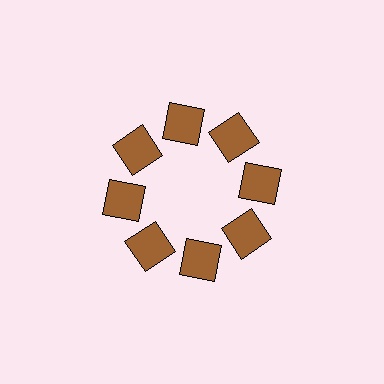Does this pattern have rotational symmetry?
Yes, this pattern has 8-fold rotational symmetry. It looks the same after rotating 45 degrees around the center.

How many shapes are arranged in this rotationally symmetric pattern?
There are 8 shapes, arranged in 8 groups of 1.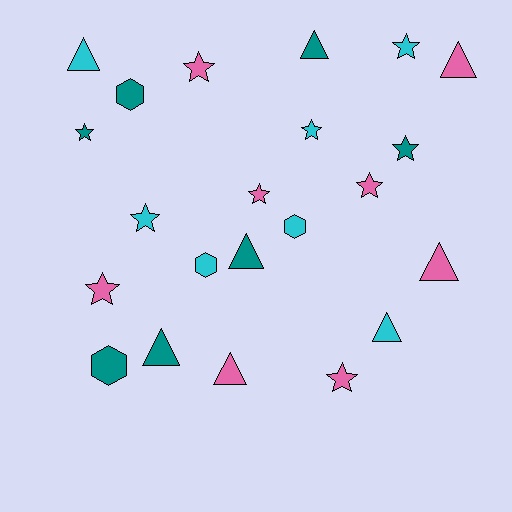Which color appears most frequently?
Pink, with 8 objects.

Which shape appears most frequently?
Star, with 10 objects.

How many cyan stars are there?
There are 3 cyan stars.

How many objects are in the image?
There are 22 objects.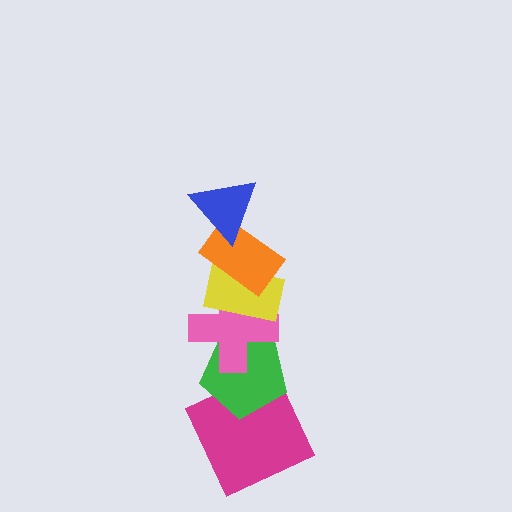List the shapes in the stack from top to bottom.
From top to bottom: the blue triangle, the orange rectangle, the yellow rectangle, the pink cross, the green pentagon, the magenta square.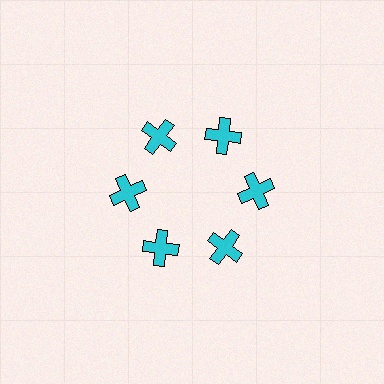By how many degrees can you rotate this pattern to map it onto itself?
The pattern maps onto itself every 60 degrees of rotation.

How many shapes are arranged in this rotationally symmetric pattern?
There are 6 shapes, arranged in 6 groups of 1.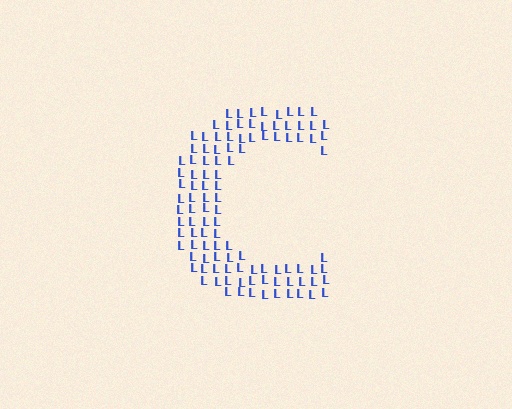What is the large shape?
The large shape is the letter C.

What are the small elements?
The small elements are letter L's.